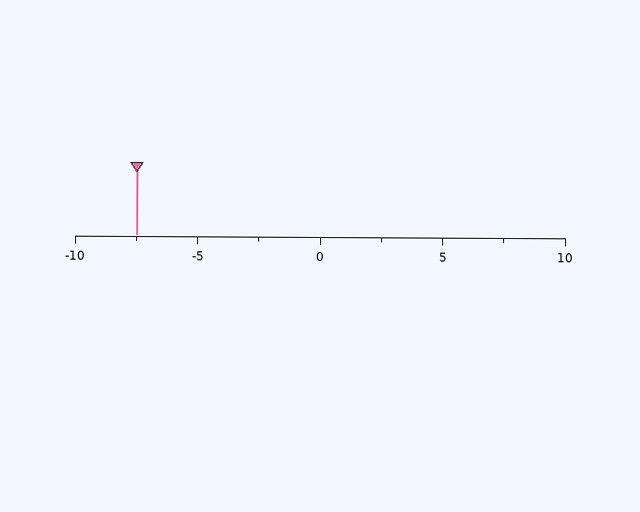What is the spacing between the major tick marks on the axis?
The major ticks are spaced 5 apart.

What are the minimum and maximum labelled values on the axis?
The axis runs from -10 to 10.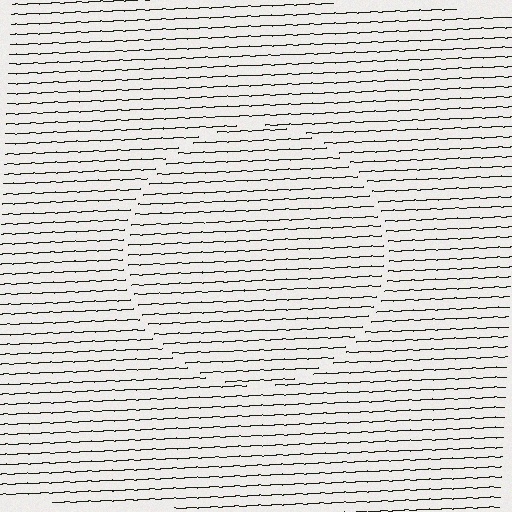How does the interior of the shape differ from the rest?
The interior of the shape contains the same grating, shifted by half a period — the contour is defined by the phase discontinuity where line-ends from the inner and outer gratings abut.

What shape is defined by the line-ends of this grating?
An illusory circle. The interior of the shape contains the same grating, shifted by half a period — the contour is defined by the phase discontinuity where line-ends from the inner and outer gratings abut.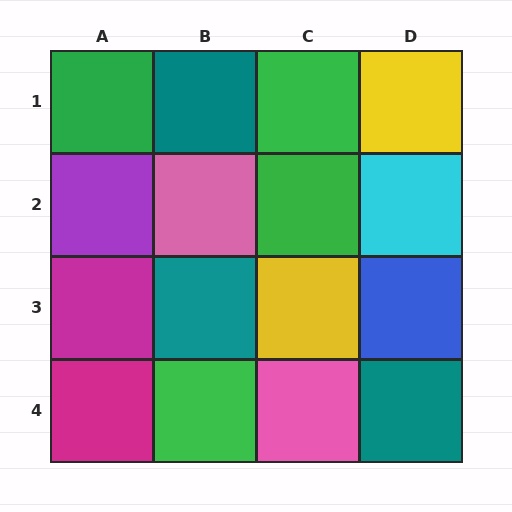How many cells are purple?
1 cell is purple.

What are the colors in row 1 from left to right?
Green, teal, green, yellow.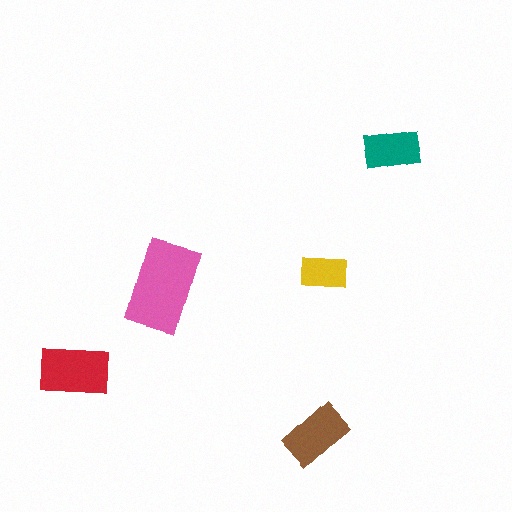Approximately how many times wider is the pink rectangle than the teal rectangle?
About 1.5 times wider.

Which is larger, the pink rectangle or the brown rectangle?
The pink one.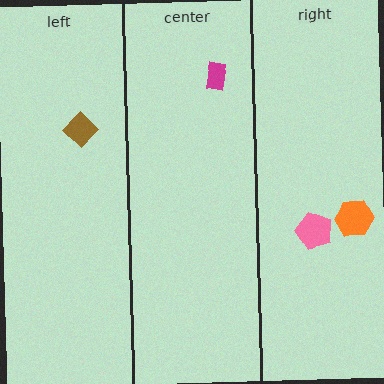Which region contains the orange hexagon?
The right region.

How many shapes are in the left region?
1.